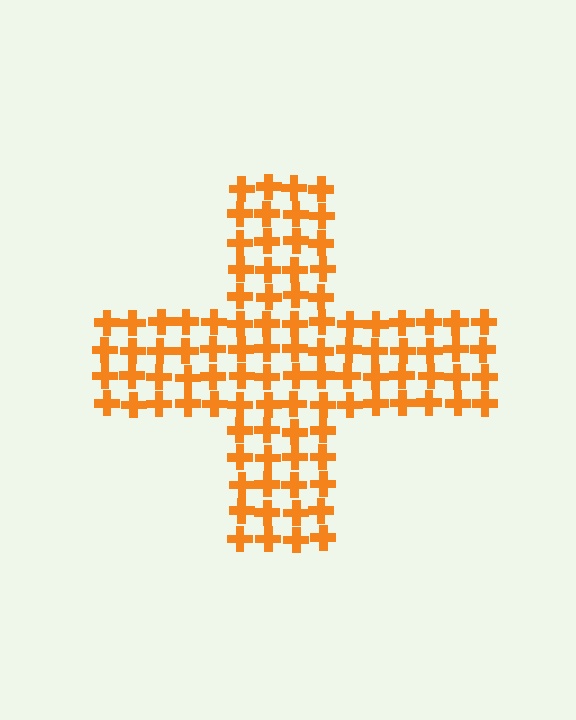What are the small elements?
The small elements are crosses.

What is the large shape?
The large shape is a cross.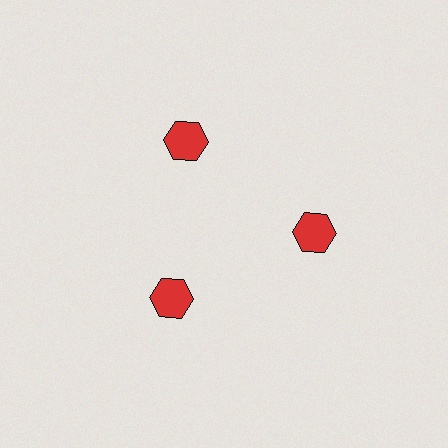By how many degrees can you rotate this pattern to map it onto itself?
The pattern maps onto itself every 120 degrees of rotation.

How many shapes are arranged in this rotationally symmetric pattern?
There are 3 shapes, arranged in 3 groups of 1.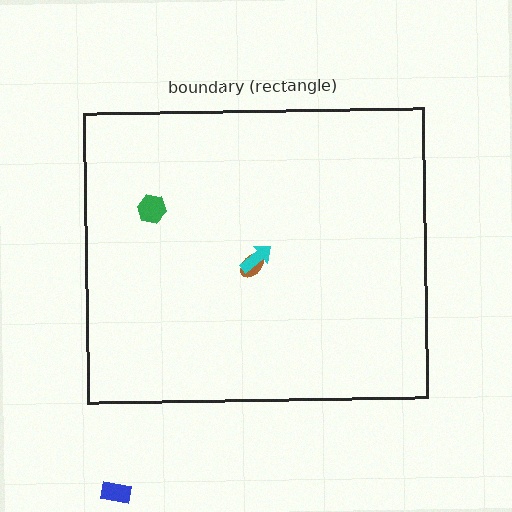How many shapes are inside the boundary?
3 inside, 1 outside.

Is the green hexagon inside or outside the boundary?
Inside.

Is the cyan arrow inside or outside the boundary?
Inside.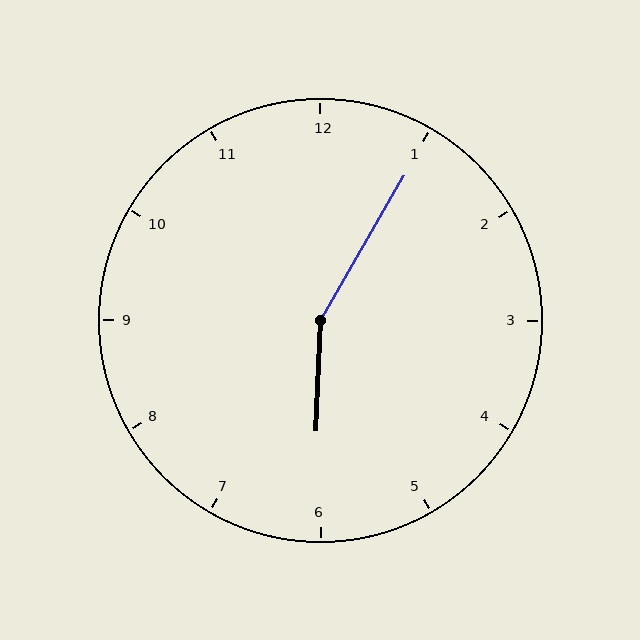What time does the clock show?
6:05.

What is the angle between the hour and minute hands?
Approximately 152 degrees.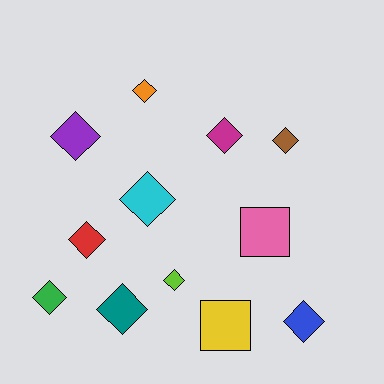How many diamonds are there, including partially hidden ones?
There are 10 diamonds.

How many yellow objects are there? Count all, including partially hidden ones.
There is 1 yellow object.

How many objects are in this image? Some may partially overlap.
There are 12 objects.